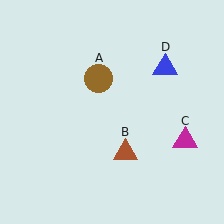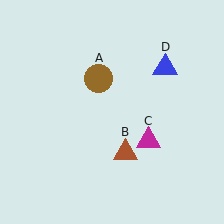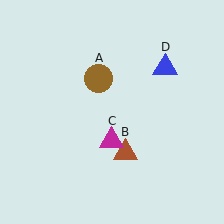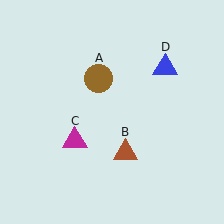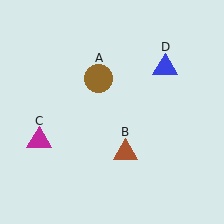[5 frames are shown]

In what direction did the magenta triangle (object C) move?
The magenta triangle (object C) moved left.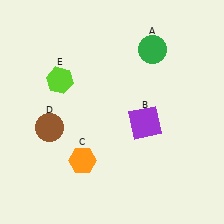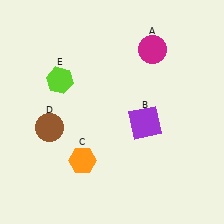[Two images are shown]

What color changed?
The circle (A) changed from green in Image 1 to magenta in Image 2.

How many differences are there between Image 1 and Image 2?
There is 1 difference between the two images.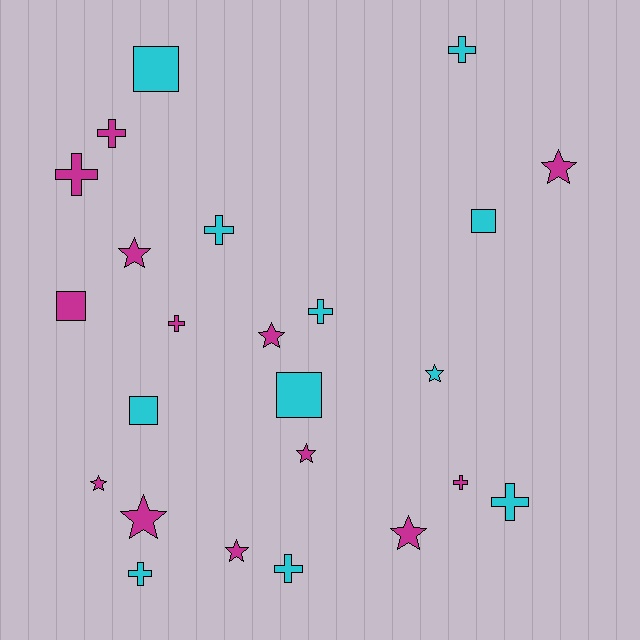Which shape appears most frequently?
Cross, with 10 objects.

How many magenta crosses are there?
There are 4 magenta crosses.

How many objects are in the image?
There are 24 objects.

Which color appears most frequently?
Magenta, with 13 objects.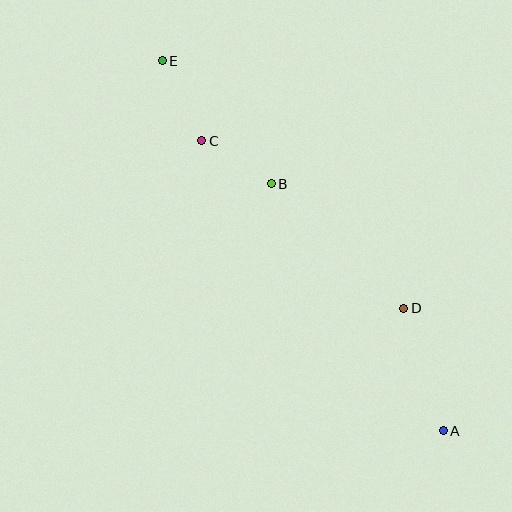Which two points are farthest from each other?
Points A and E are farthest from each other.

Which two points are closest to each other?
Points B and C are closest to each other.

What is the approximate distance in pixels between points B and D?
The distance between B and D is approximately 182 pixels.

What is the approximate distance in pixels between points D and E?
The distance between D and E is approximately 345 pixels.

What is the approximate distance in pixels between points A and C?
The distance between A and C is approximately 377 pixels.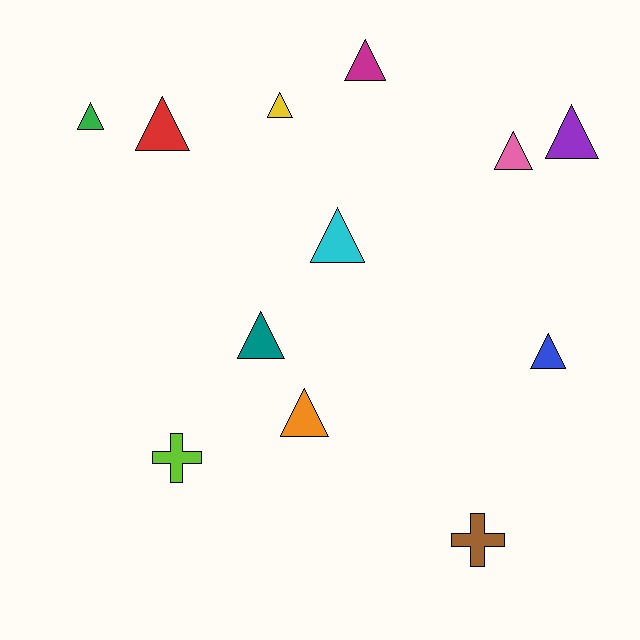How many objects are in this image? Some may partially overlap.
There are 12 objects.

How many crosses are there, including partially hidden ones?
There are 2 crosses.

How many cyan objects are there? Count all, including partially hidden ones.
There is 1 cyan object.